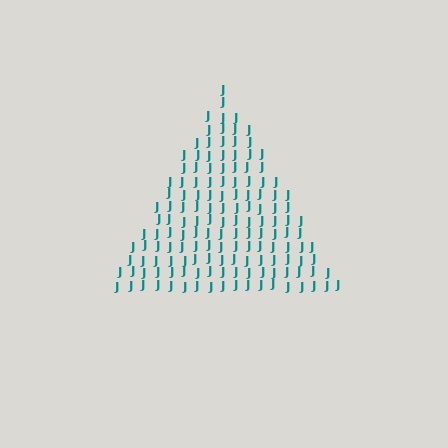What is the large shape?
The large shape is a triangle.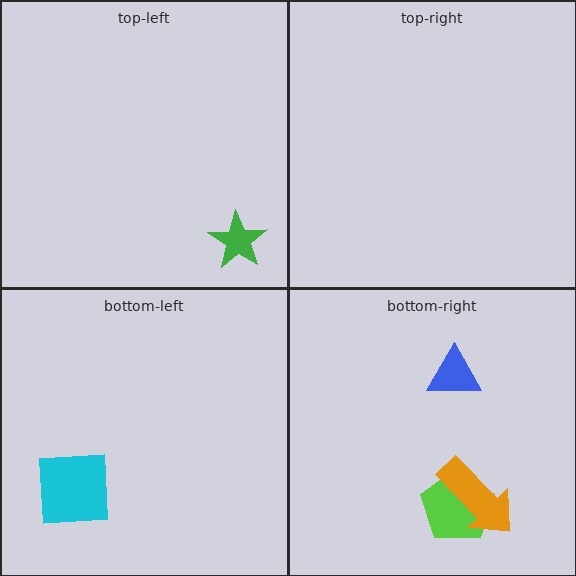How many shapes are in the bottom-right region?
3.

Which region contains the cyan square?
The bottom-left region.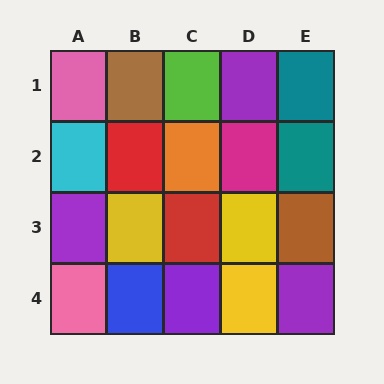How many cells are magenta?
1 cell is magenta.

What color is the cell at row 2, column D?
Magenta.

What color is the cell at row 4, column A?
Pink.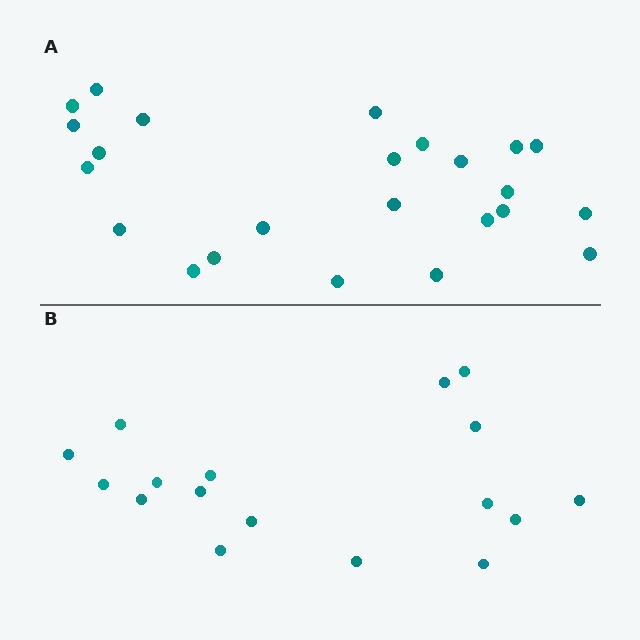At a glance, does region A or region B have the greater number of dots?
Region A (the top region) has more dots.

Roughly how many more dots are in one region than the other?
Region A has roughly 8 or so more dots than region B.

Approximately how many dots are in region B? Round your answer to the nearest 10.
About 20 dots. (The exact count is 17, which rounds to 20.)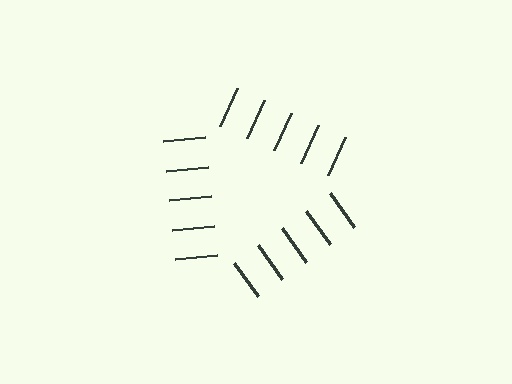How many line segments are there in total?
15 — 5 along each of the 3 edges.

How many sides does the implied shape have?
3 sides — the line-ends trace a triangle.